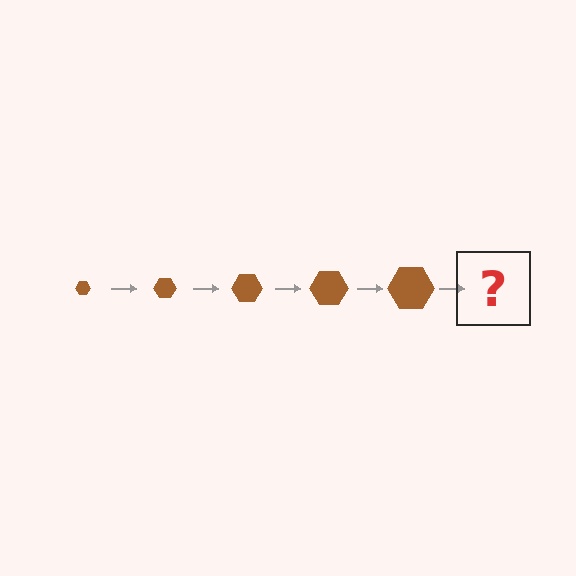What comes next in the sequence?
The next element should be a brown hexagon, larger than the previous one.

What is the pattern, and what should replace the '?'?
The pattern is that the hexagon gets progressively larger each step. The '?' should be a brown hexagon, larger than the previous one.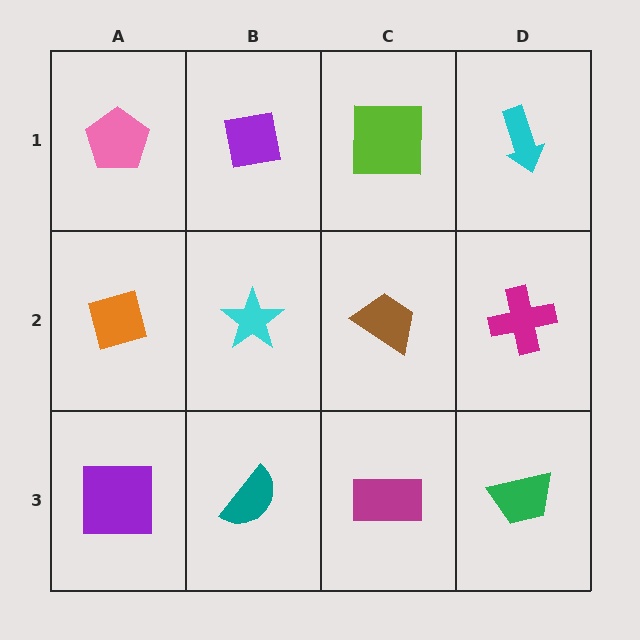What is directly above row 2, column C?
A lime square.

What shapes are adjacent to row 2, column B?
A purple square (row 1, column B), a teal semicircle (row 3, column B), an orange square (row 2, column A), a brown trapezoid (row 2, column C).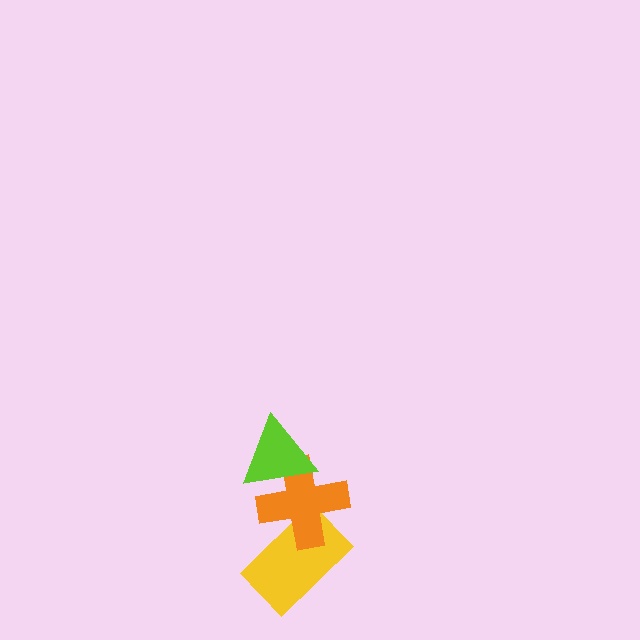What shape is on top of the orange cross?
The lime triangle is on top of the orange cross.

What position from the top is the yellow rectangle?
The yellow rectangle is 3rd from the top.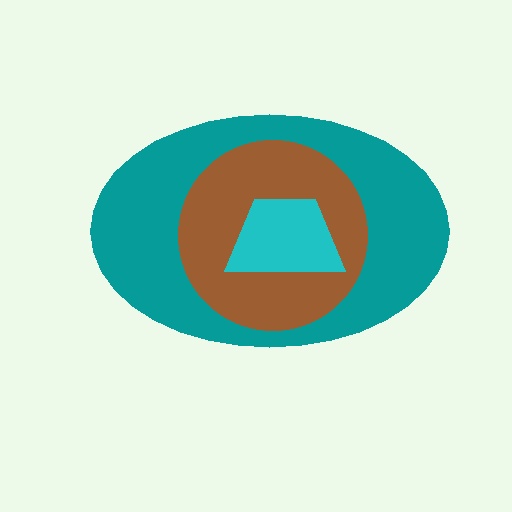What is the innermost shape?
The cyan trapezoid.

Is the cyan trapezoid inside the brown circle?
Yes.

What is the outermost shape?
The teal ellipse.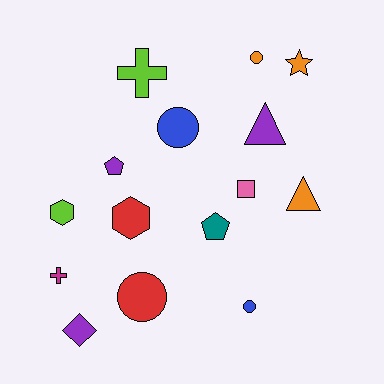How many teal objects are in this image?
There is 1 teal object.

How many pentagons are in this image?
There are 2 pentagons.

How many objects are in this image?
There are 15 objects.